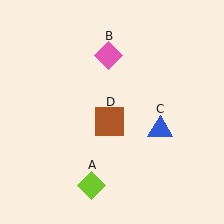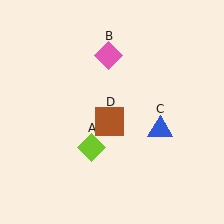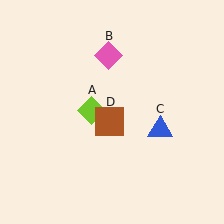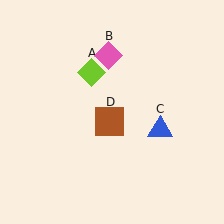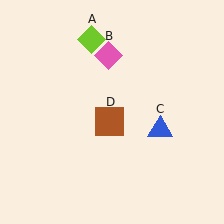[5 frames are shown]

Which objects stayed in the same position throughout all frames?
Pink diamond (object B) and blue triangle (object C) and brown square (object D) remained stationary.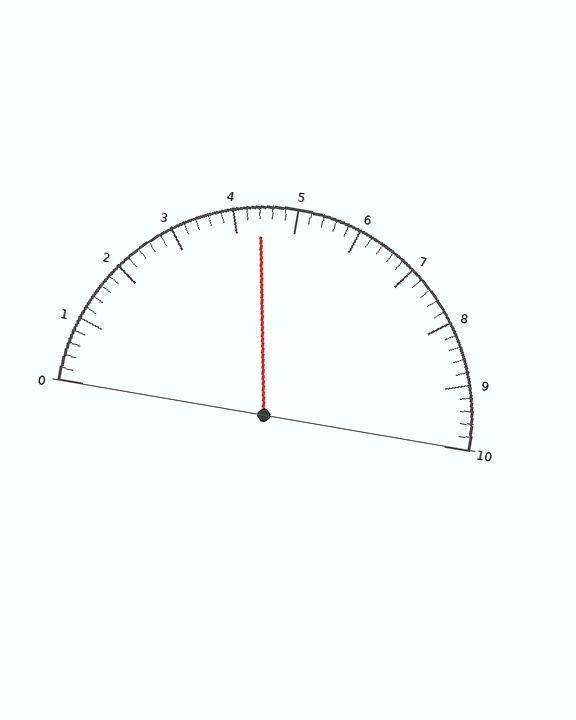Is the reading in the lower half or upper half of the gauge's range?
The reading is in the lower half of the range (0 to 10).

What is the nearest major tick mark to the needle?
The nearest major tick mark is 4.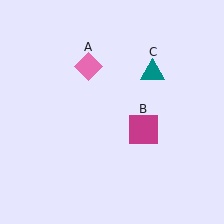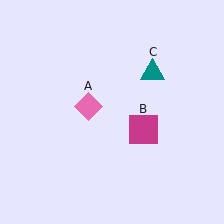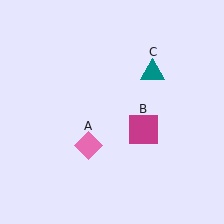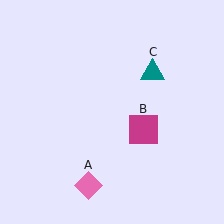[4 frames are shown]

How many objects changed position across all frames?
1 object changed position: pink diamond (object A).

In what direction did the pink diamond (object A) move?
The pink diamond (object A) moved down.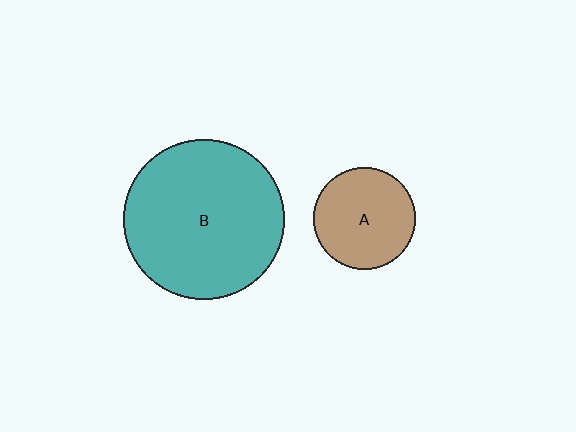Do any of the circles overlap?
No, none of the circles overlap.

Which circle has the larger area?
Circle B (teal).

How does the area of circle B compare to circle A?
Approximately 2.5 times.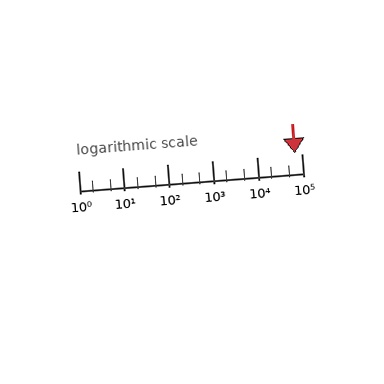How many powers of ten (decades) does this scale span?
The scale spans 5 decades, from 1 to 100000.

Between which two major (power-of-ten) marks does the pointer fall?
The pointer is between 10000 and 100000.